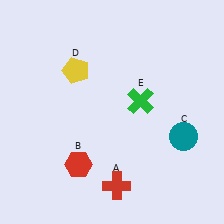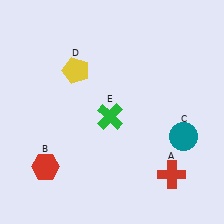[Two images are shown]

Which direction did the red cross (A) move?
The red cross (A) moved right.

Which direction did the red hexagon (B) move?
The red hexagon (B) moved left.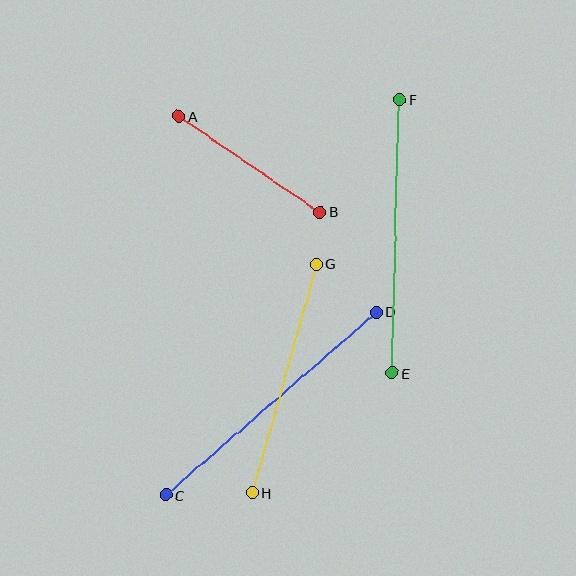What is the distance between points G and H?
The distance is approximately 237 pixels.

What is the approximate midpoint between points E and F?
The midpoint is at approximately (396, 236) pixels.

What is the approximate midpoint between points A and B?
The midpoint is at approximately (250, 164) pixels.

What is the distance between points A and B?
The distance is approximately 171 pixels.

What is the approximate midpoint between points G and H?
The midpoint is at approximately (284, 379) pixels.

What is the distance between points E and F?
The distance is approximately 274 pixels.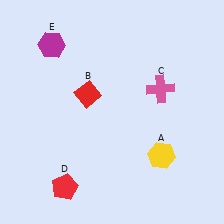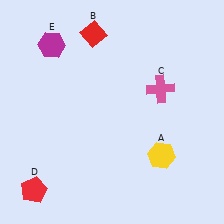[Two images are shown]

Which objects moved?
The objects that moved are: the red diamond (B), the red pentagon (D).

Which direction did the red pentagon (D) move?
The red pentagon (D) moved left.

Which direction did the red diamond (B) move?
The red diamond (B) moved up.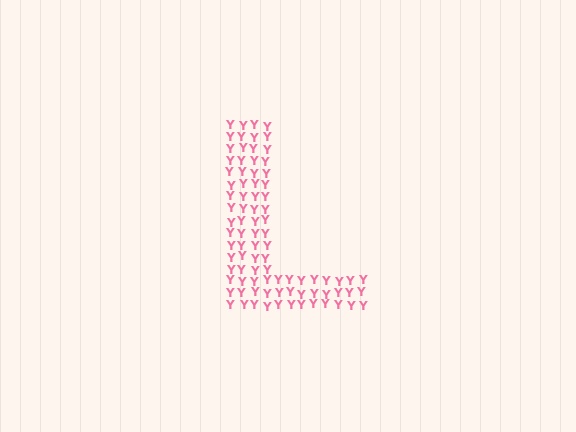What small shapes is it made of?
It is made of small letter Y's.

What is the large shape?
The large shape is the letter L.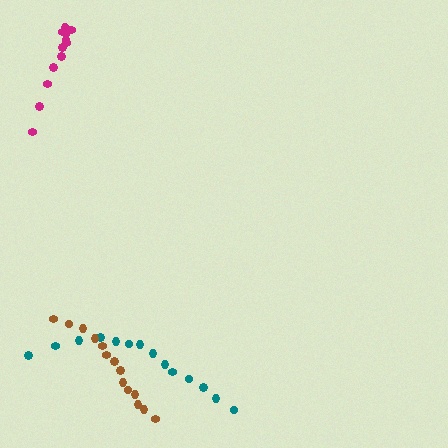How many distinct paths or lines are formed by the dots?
There are 3 distinct paths.